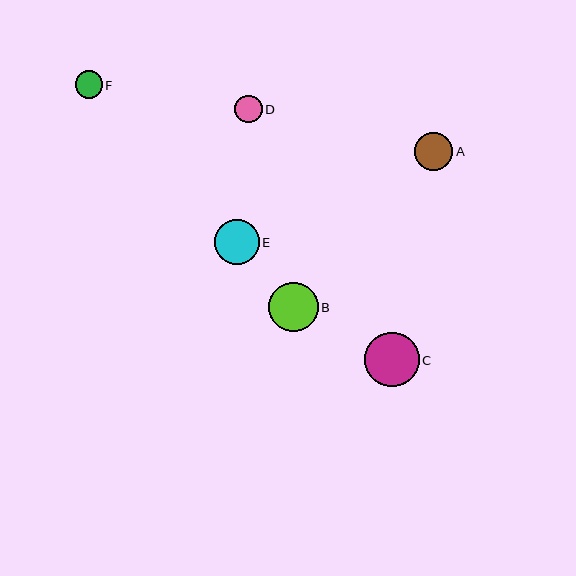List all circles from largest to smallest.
From largest to smallest: C, B, E, A, F, D.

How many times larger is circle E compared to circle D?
Circle E is approximately 1.6 times the size of circle D.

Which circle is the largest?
Circle C is the largest with a size of approximately 54 pixels.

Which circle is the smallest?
Circle D is the smallest with a size of approximately 27 pixels.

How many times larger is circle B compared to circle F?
Circle B is approximately 1.8 times the size of circle F.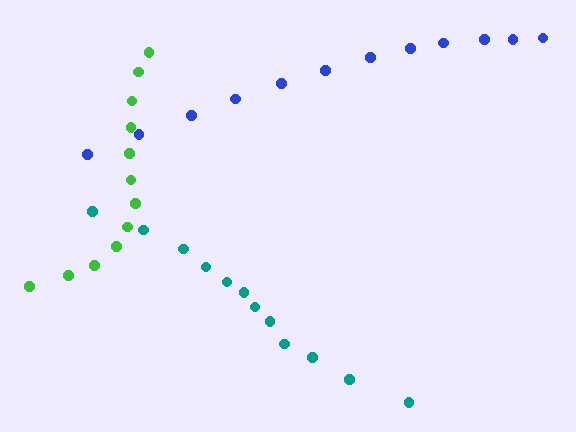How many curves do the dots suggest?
There are 3 distinct paths.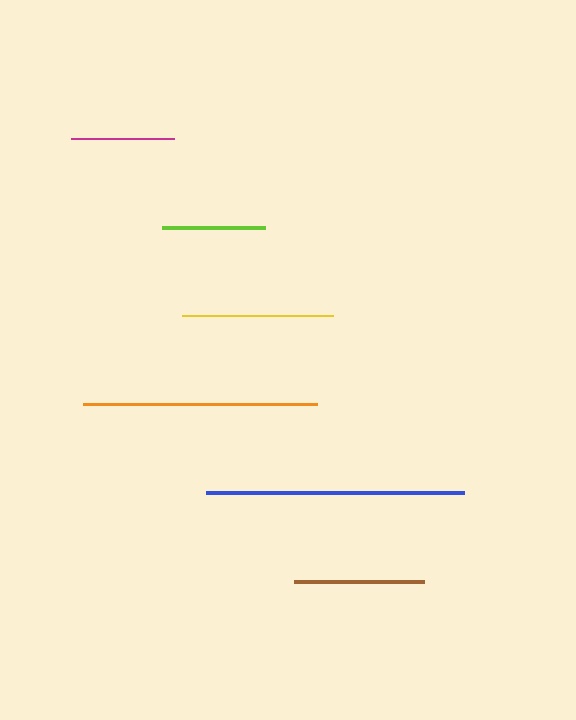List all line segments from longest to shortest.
From longest to shortest: blue, orange, yellow, brown, magenta, lime.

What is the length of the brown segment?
The brown segment is approximately 129 pixels long.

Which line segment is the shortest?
The lime line is the shortest at approximately 103 pixels.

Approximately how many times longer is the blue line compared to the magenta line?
The blue line is approximately 2.5 times the length of the magenta line.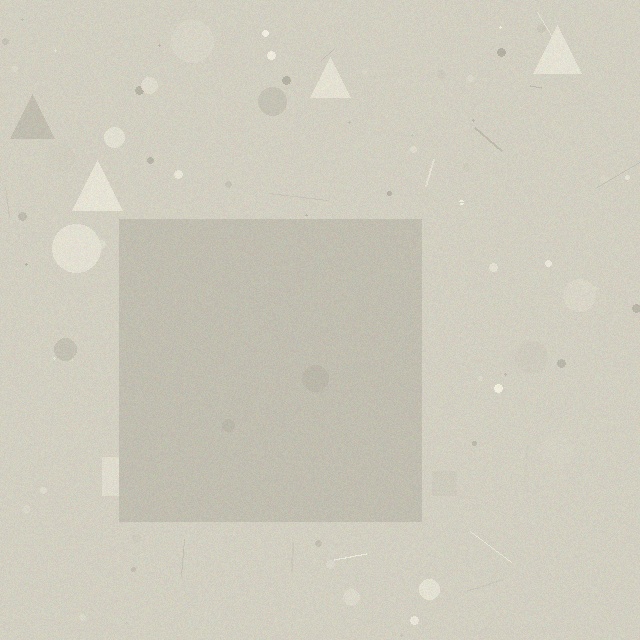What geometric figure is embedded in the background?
A square is embedded in the background.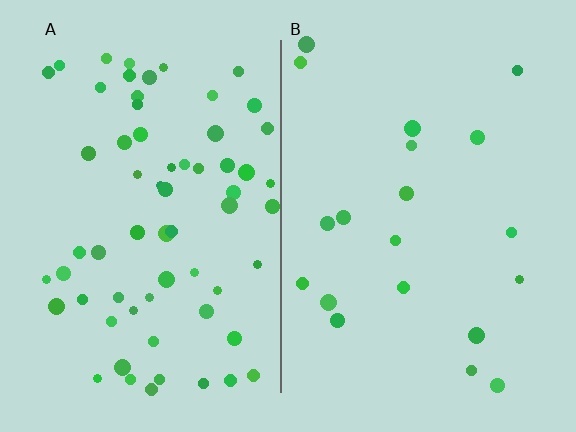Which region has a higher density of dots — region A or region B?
A (the left).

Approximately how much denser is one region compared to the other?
Approximately 3.3× — region A over region B.